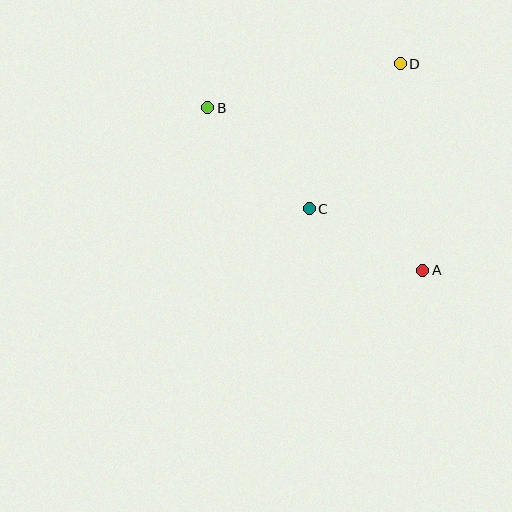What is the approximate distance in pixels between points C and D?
The distance between C and D is approximately 171 pixels.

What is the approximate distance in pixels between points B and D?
The distance between B and D is approximately 198 pixels.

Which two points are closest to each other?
Points A and C are closest to each other.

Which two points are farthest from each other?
Points A and B are farthest from each other.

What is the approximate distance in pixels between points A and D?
The distance between A and D is approximately 208 pixels.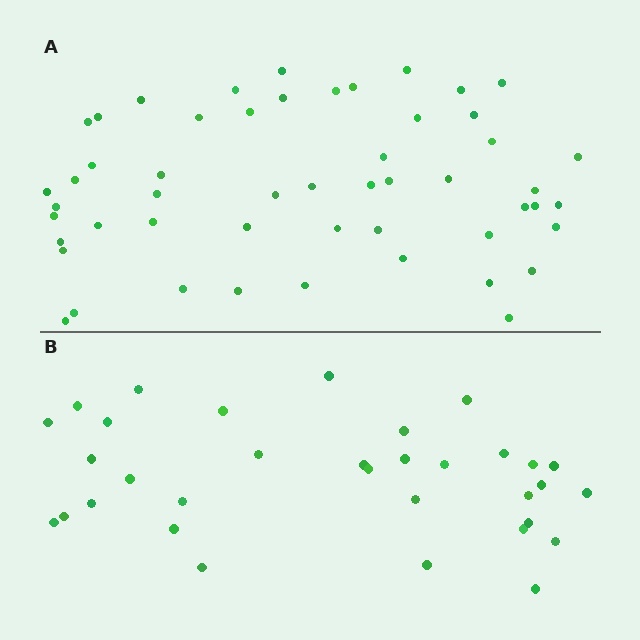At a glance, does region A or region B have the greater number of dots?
Region A (the top region) has more dots.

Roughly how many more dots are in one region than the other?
Region A has approximately 20 more dots than region B.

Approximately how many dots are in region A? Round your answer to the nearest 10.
About 50 dots. (The exact count is 52, which rounds to 50.)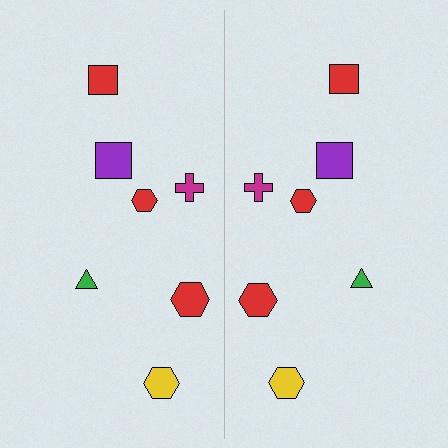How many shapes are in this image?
There are 14 shapes in this image.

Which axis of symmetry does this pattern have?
The pattern has a vertical axis of symmetry running through the center of the image.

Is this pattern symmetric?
Yes, this pattern has bilateral (reflection) symmetry.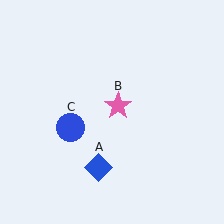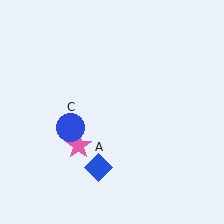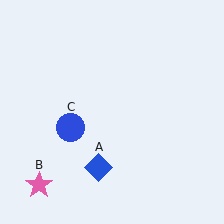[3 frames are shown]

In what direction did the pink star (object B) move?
The pink star (object B) moved down and to the left.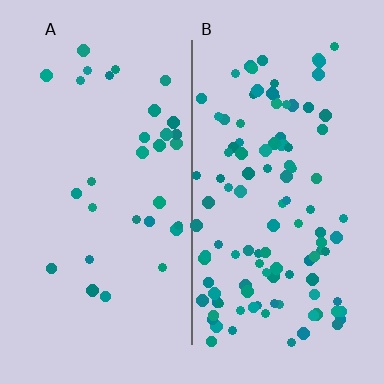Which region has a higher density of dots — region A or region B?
B (the right).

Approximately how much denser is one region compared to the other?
Approximately 3.6× — region B over region A.